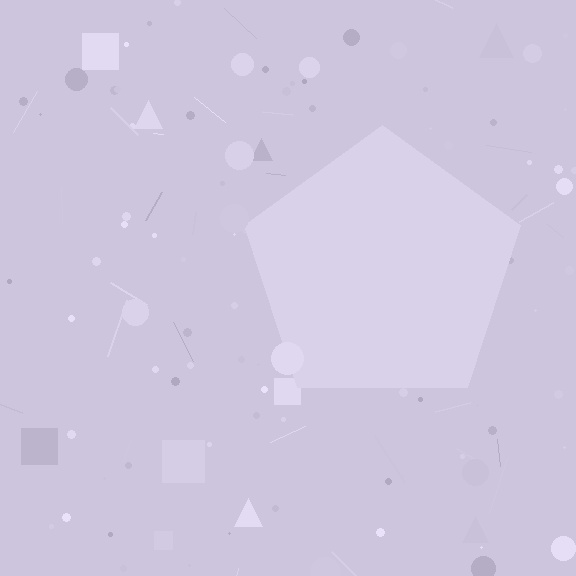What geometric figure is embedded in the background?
A pentagon is embedded in the background.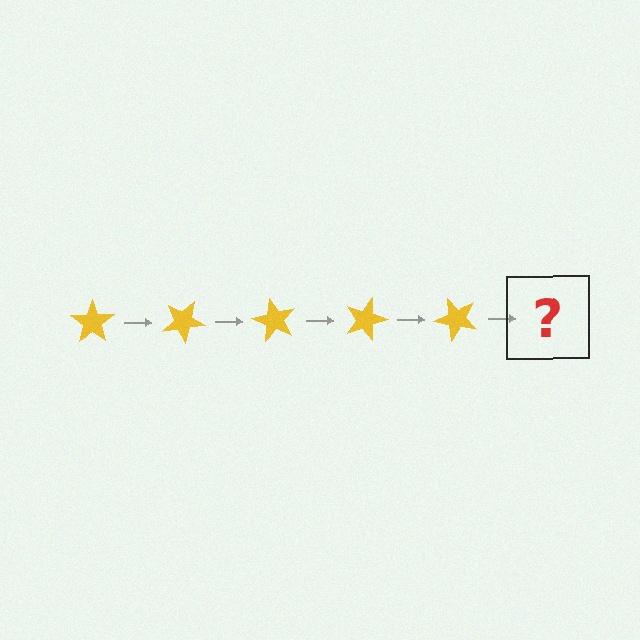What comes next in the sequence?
The next element should be a yellow star rotated 150 degrees.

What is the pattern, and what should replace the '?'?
The pattern is that the star rotates 30 degrees each step. The '?' should be a yellow star rotated 150 degrees.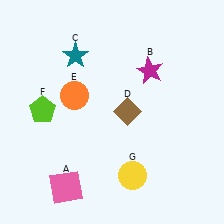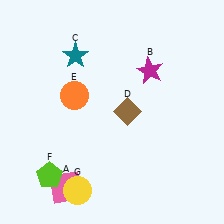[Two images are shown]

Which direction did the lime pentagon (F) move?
The lime pentagon (F) moved down.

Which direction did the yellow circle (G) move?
The yellow circle (G) moved left.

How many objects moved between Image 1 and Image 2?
2 objects moved between the two images.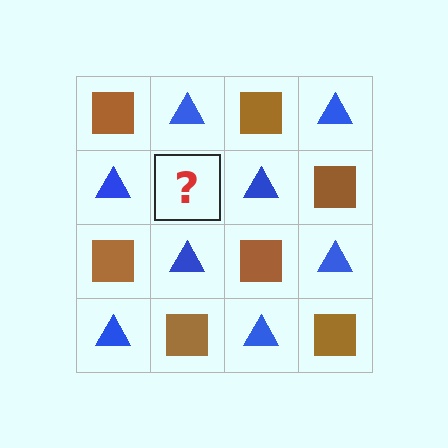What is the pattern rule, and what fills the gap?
The rule is that it alternates brown square and blue triangle in a checkerboard pattern. The gap should be filled with a brown square.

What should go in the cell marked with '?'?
The missing cell should contain a brown square.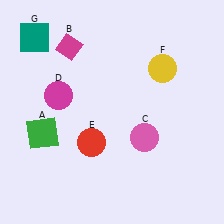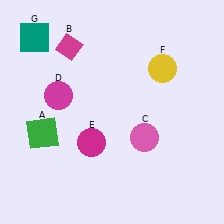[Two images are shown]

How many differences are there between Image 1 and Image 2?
There is 1 difference between the two images.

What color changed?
The circle (E) changed from red in Image 1 to magenta in Image 2.